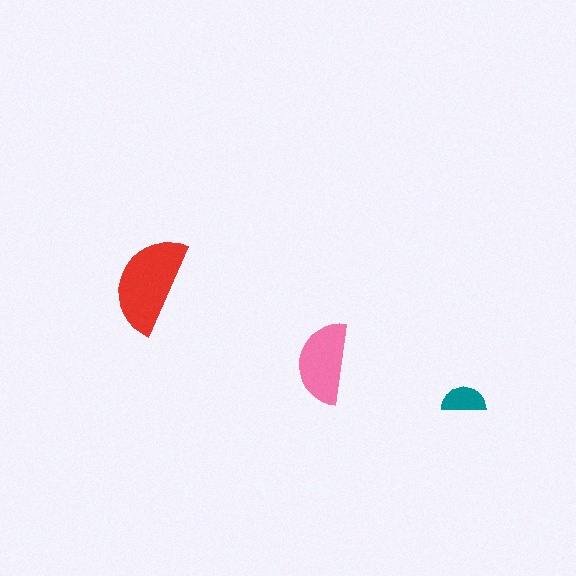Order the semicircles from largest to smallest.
the red one, the pink one, the teal one.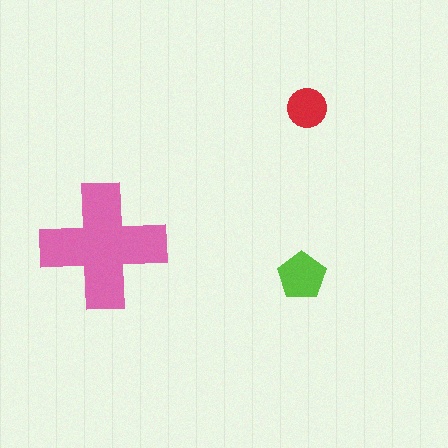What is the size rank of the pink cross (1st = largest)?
1st.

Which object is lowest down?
The lime pentagon is bottommost.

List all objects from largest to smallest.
The pink cross, the lime pentagon, the red circle.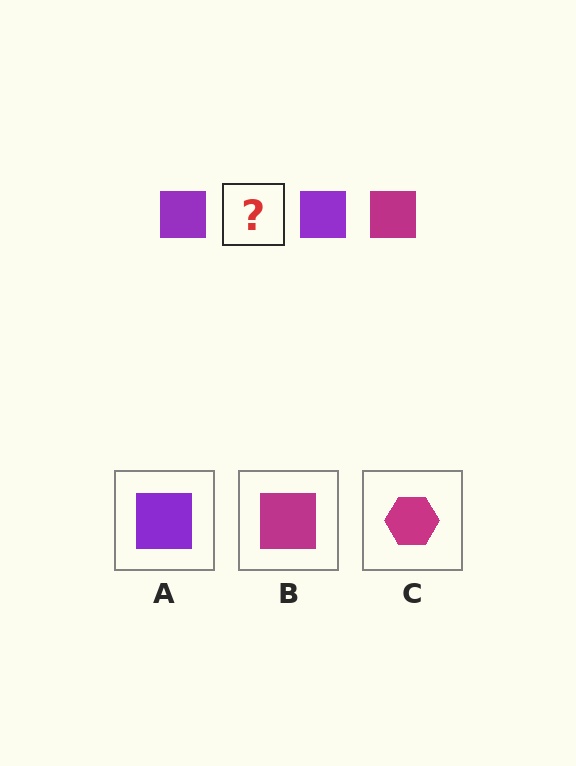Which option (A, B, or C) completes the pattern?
B.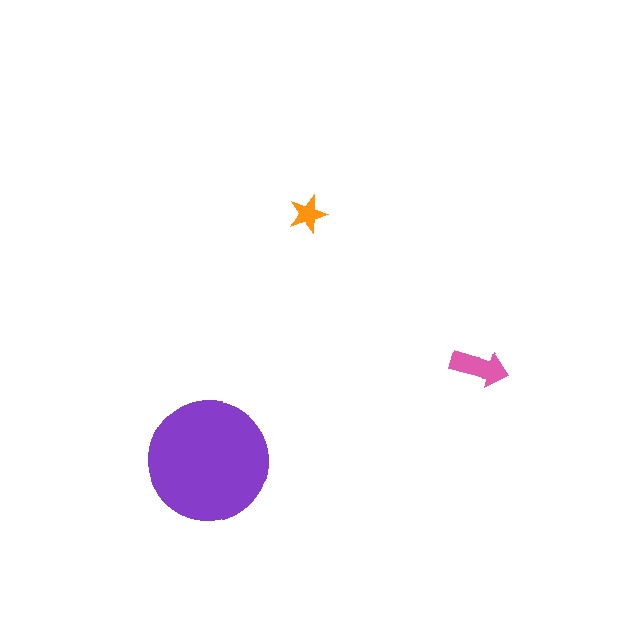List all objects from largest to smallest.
The purple circle, the pink arrow, the orange star.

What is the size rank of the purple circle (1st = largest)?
1st.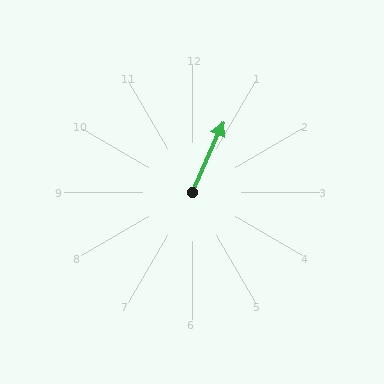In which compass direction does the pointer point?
Northeast.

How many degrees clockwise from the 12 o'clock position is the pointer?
Approximately 24 degrees.